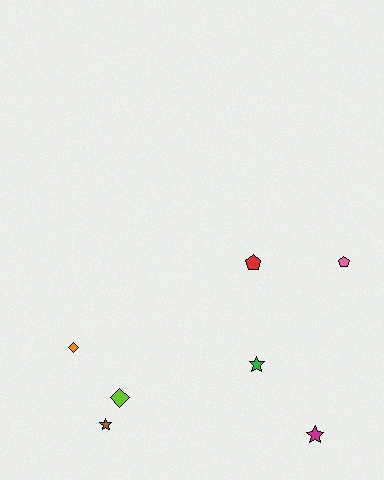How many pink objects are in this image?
There is 1 pink object.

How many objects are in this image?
There are 7 objects.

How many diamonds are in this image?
There are 2 diamonds.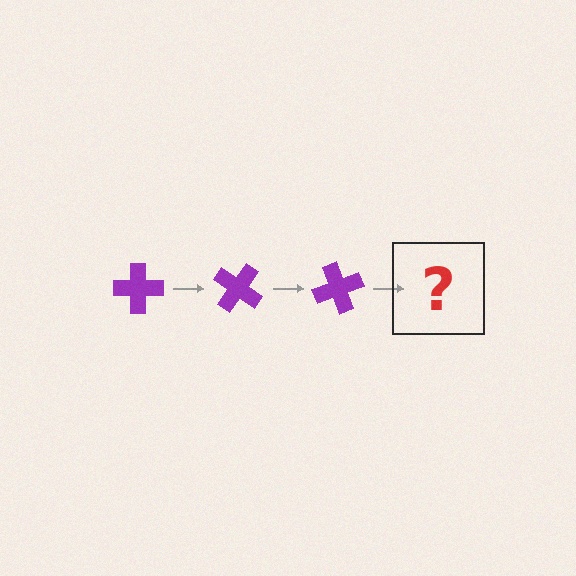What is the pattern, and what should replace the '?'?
The pattern is that the cross rotates 35 degrees each step. The '?' should be a purple cross rotated 105 degrees.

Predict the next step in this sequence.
The next step is a purple cross rotated 105 degrees.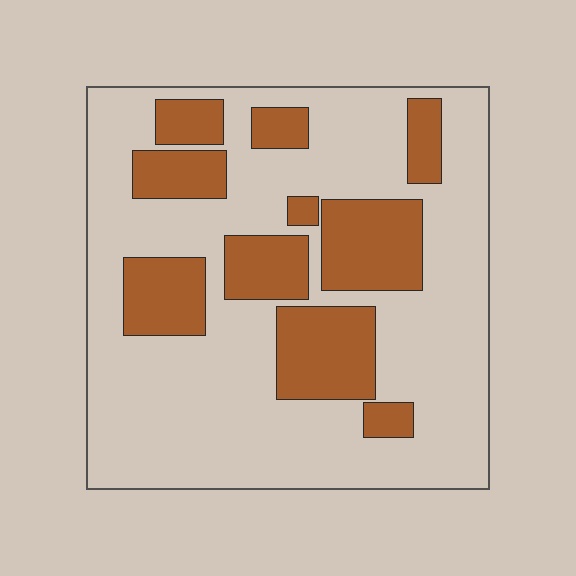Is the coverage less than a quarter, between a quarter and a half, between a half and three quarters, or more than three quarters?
Between a quarter and a half.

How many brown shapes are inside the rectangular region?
10.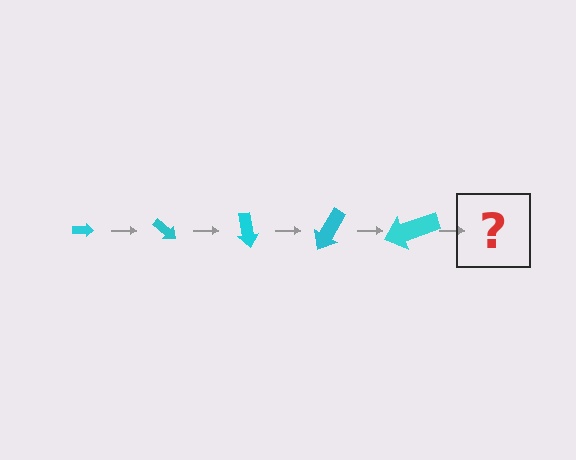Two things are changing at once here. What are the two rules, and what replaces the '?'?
The two rules are that the arrow grows larger each step and it rotates 40 degrees each step. The '?' should be an arrow, larger than the previous one and rotated 200 degrees from the start.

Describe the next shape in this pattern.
It should be an arrow, larger than the previous one and rotated 200 degrees from the start.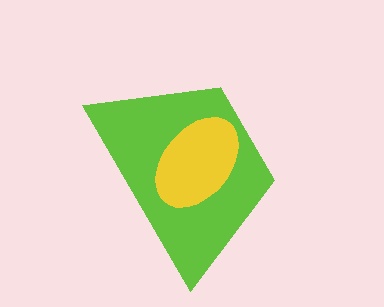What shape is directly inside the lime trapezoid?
The yellow ellipse.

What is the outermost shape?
The lime trapezoid.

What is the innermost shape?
The yellow ellipse.